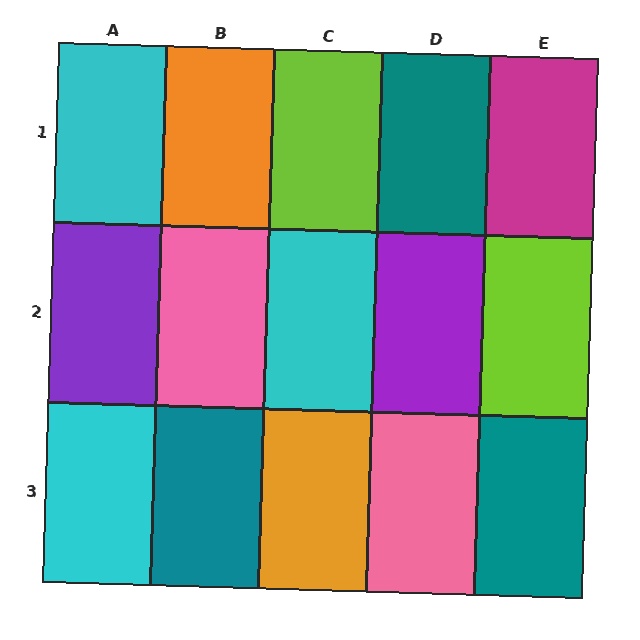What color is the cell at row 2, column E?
Lime.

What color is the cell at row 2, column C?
Cyan.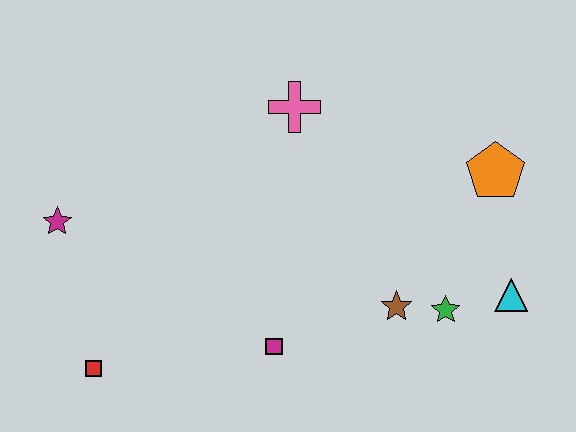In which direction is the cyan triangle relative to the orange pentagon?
The cyan triangle is below the orange pentagon.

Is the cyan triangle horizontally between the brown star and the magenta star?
No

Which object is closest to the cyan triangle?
The green star is closest to the cyan triangle.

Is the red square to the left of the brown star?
Yes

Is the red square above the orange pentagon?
No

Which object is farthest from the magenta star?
The cyan triangle is farthest from the magenta star.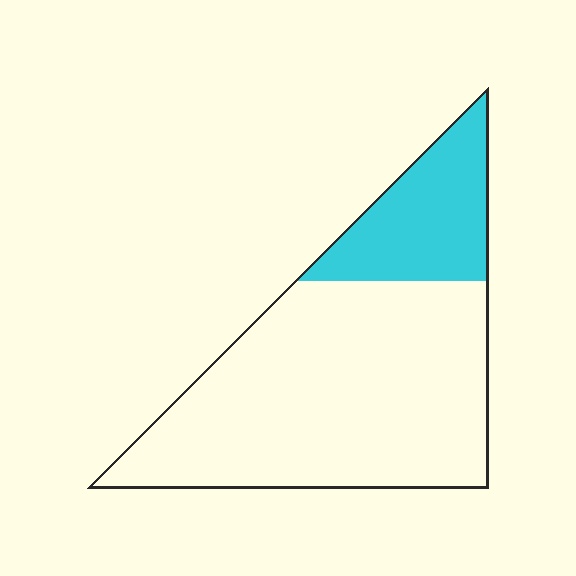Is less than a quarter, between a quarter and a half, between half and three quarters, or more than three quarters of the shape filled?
Less than a quarter.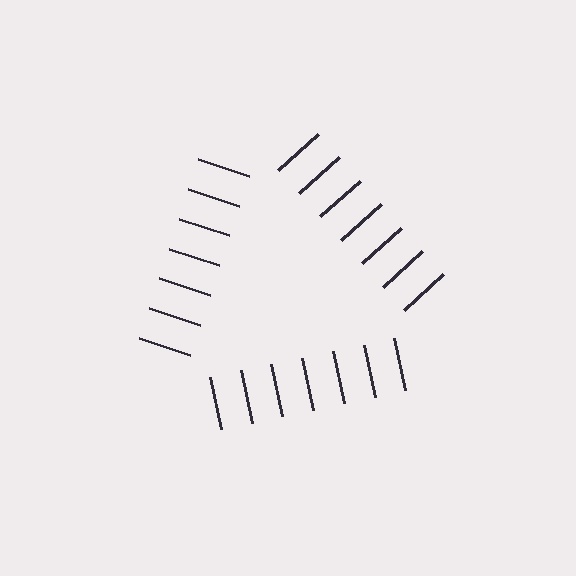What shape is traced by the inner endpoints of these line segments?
An illusory triangle — the line segments terminate on its edges but no continuous stroke is drawn.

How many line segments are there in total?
21 — 7 along each of the 3 edges.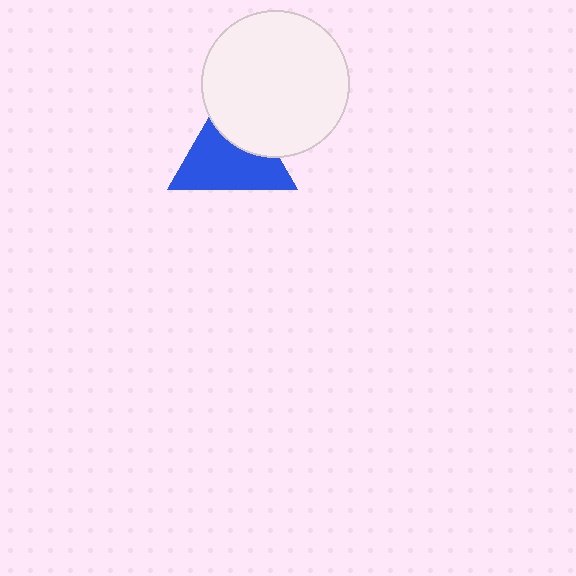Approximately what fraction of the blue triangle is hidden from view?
Roughly 35% of the blue triangle is hidden behind the white circle.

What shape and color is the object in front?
The object in front is a white circle.